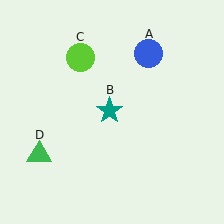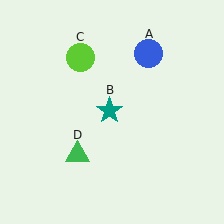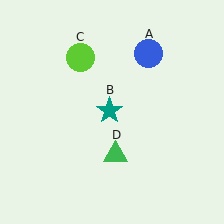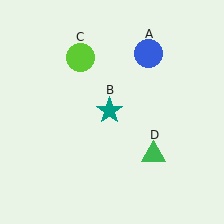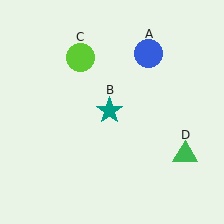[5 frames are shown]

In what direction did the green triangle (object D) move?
The green triangle (object D) moved right.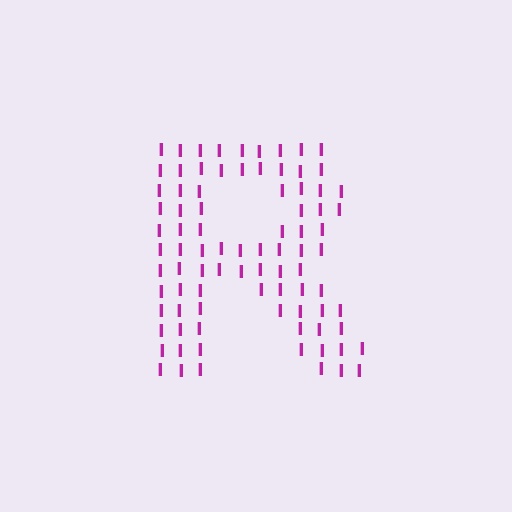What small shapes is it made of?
It is made of small letter I's.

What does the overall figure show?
The overall figure shows the letter R.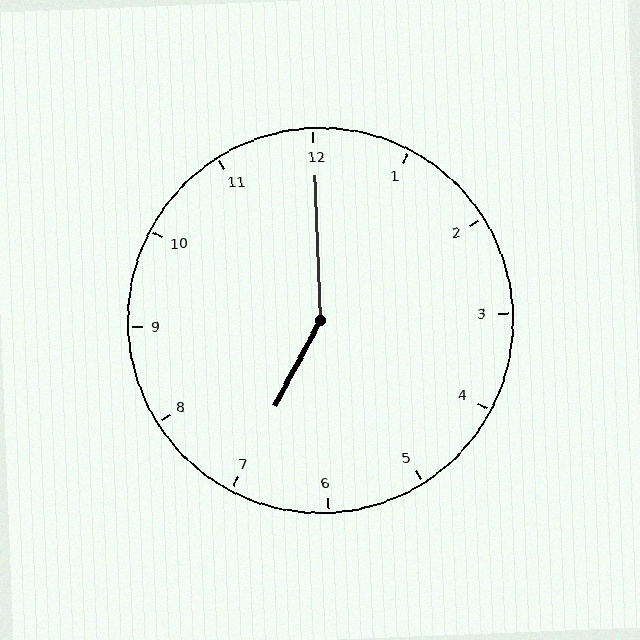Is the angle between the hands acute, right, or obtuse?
It is obtuse.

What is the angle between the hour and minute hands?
Approximately 150 degrees.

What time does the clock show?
7:00.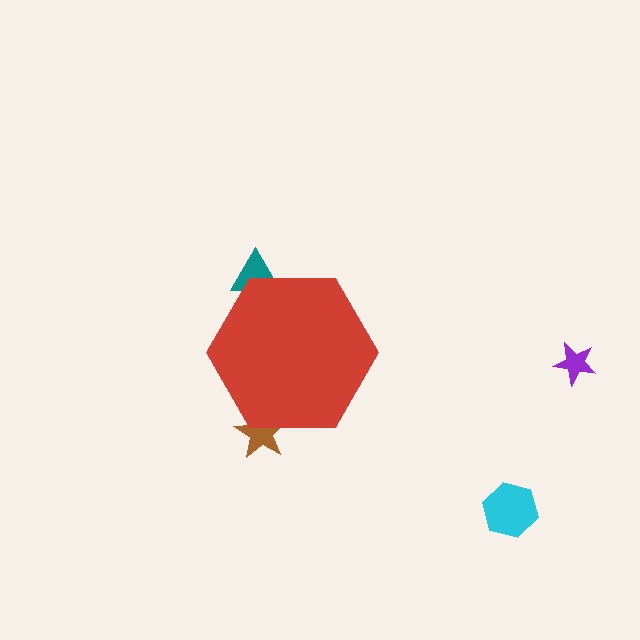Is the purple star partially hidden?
No, the purple star is fully visible.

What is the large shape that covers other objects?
A red hexagon.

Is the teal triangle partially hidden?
Yes, the teal triangle is partially hidden behind the red hexagon.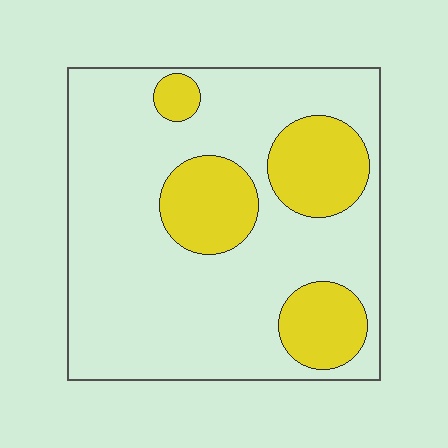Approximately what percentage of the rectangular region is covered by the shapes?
Approximately 25%.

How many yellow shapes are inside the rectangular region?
4.